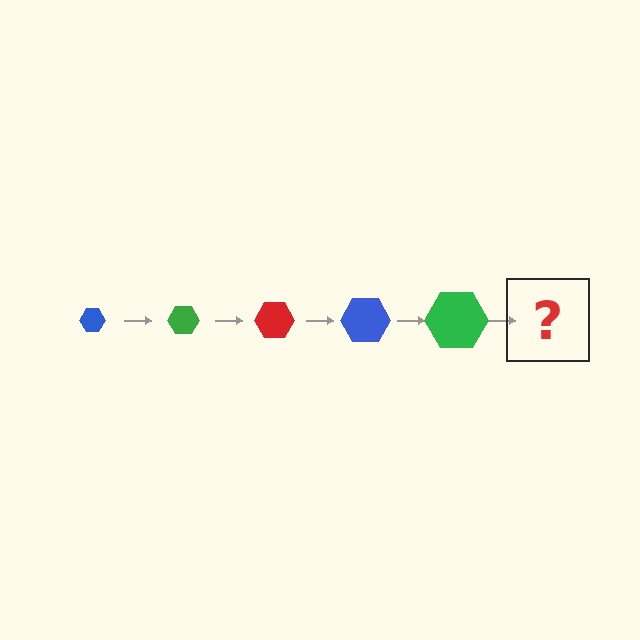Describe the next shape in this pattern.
It should be a red hexagon, larger than the previous one.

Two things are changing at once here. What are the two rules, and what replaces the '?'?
The two rules are that the hexagon grows larger each step and the color cycles through blue, green, and red. The '?' should be a red hexagon, larger than the previous one.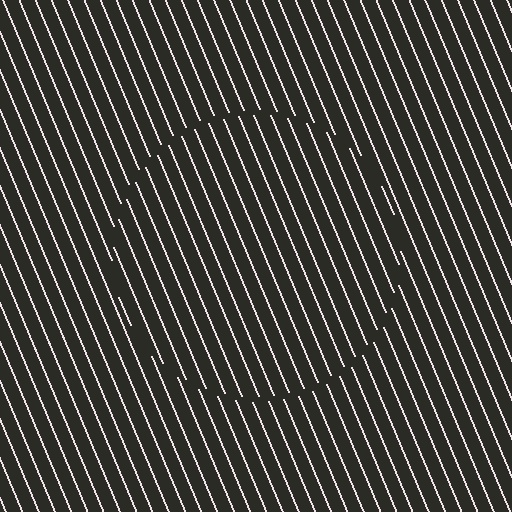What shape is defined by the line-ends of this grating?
An illusory circle. The interior of the shape contains the same grating, shifted by half a period — the contour is defined by the phase discontinuity where line-ends from the inner and outer gratings abut.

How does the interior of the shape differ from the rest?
The interior of the shape contains the same grating, shifted by half a period — the contour is defined by the phase discontinuity where line-ends from the inner and outer gratings abut.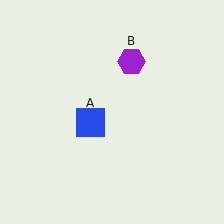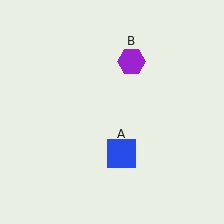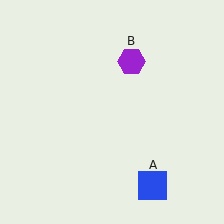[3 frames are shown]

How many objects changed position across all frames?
1 object changed position: blue square (object A).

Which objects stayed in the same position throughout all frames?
Purple hexagon (object B) remained stationary.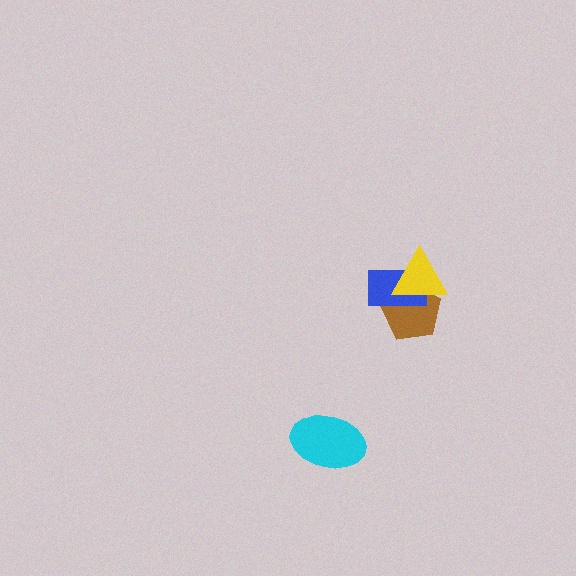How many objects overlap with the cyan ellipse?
0 objects overlap with the cyan ellipse.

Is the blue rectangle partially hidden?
Yes, it is partially covered by another shape.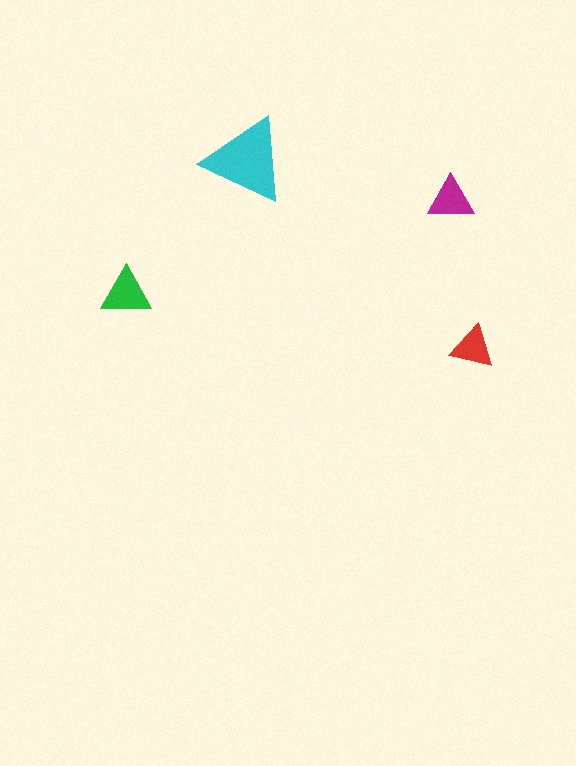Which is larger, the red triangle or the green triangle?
The green one.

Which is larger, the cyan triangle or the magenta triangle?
The cyan one.